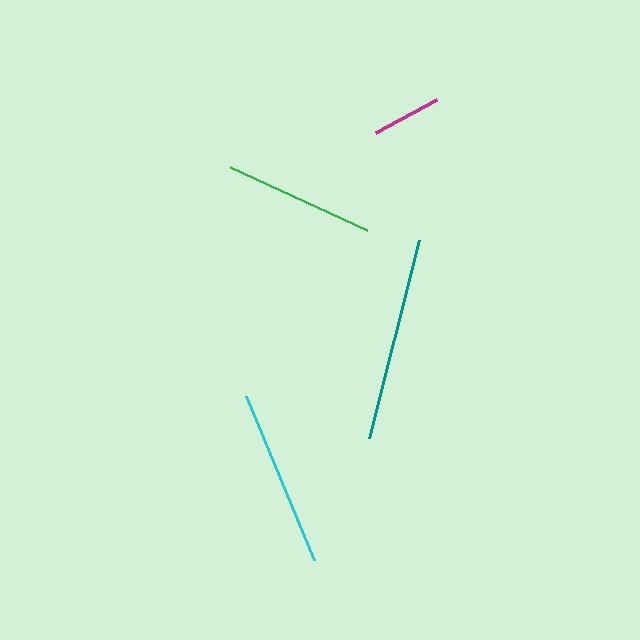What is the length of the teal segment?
The teal segment is approximately 204 pixels long.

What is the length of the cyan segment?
The cyan segment is approximately 177 pixels long.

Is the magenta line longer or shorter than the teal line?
The teal line is longer than the magenta line.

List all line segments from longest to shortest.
From longest to shortest: teal, cyan, green, magenta.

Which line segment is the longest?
The teal line is the longest at approximately 204 pixels.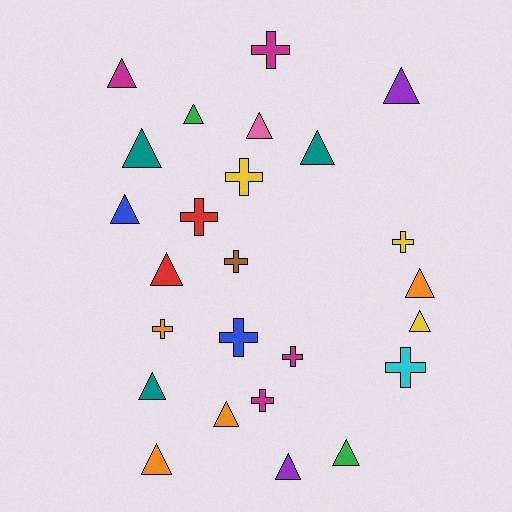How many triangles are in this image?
There are 15 triangles.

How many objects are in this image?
There are 25 objects.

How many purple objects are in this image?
There are 2 purple objects.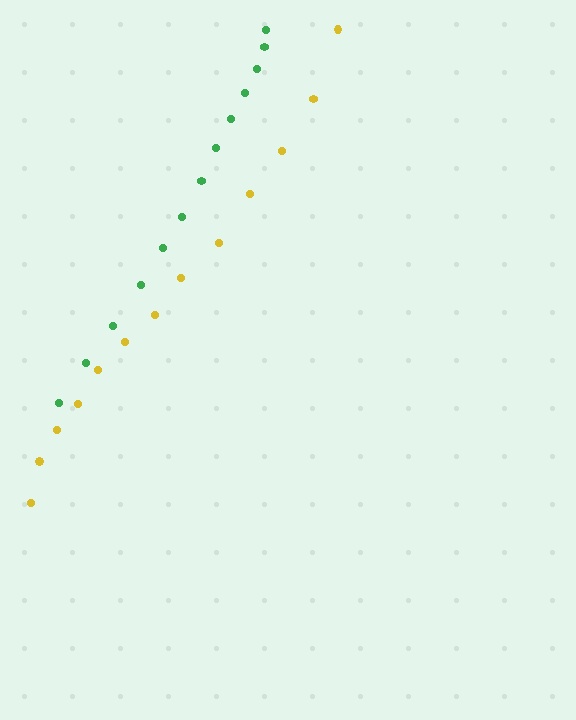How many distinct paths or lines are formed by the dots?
There are 2 distinct paths.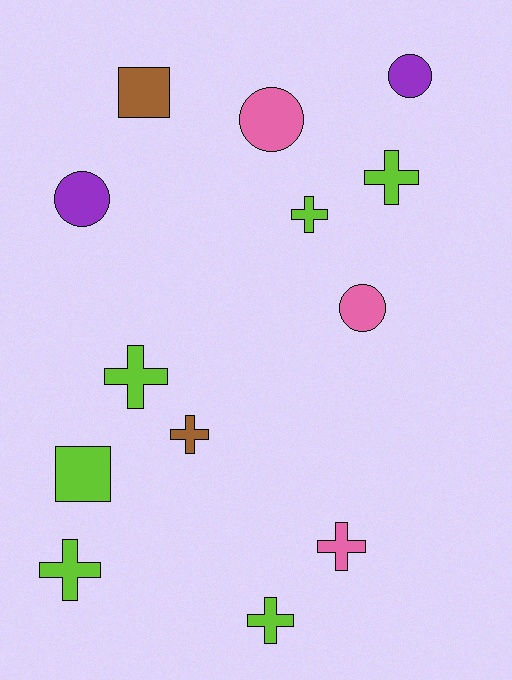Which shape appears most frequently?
Cross, with 7 objects.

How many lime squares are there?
There is 1 lime square.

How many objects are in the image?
There are 13 objects.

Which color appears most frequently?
Lime, with 6 objects.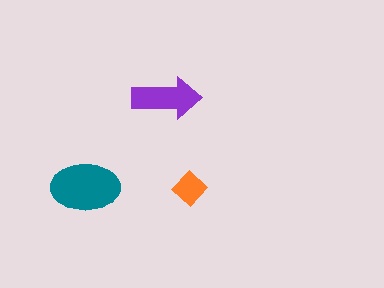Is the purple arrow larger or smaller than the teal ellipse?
Smaller.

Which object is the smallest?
The orange diamond.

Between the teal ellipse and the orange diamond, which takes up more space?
The teal ellipse.